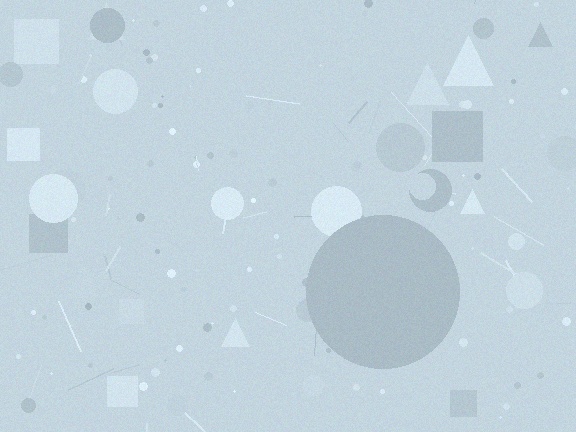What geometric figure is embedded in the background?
A circle is embedded in the background.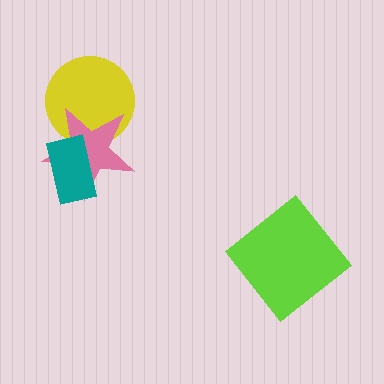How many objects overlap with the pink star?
2 objects overlap with the pink star.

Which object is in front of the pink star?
The teal rectangle is in front of the pink star.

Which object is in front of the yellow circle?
The pink star is in front of the yellow circle.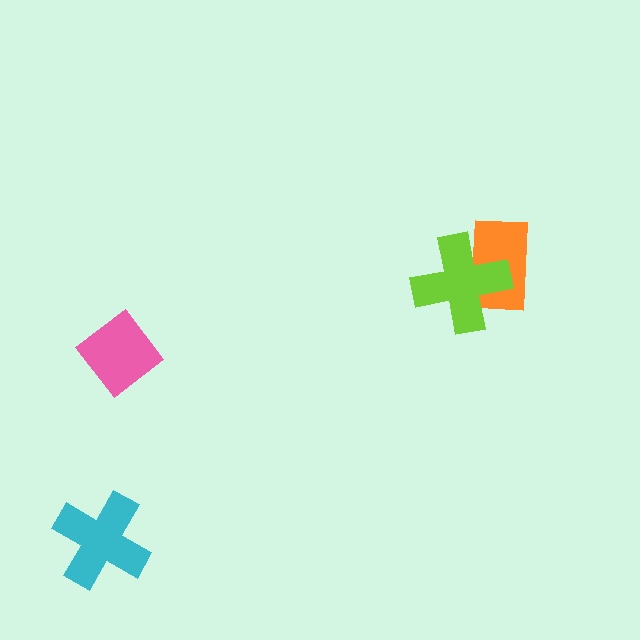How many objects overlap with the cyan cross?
0 objects overlap with the cyan cross.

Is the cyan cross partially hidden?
No, no other shape covers it.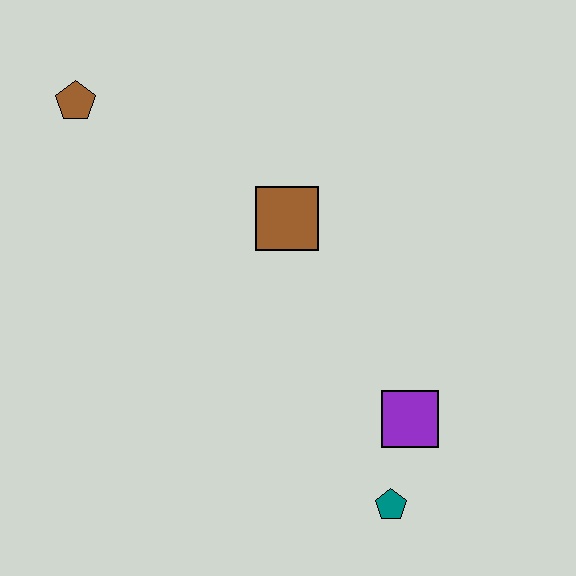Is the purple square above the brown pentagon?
No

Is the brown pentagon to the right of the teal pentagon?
No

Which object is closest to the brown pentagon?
The brown square is closest to the brown pentagon.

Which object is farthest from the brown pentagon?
The teal pentagon is farthest from the brown pentagon.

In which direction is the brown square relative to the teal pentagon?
The brown square is above the teal pentagon.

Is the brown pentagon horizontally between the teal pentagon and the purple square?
No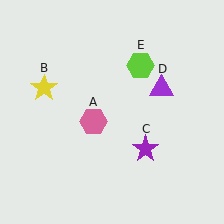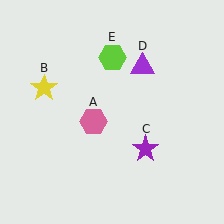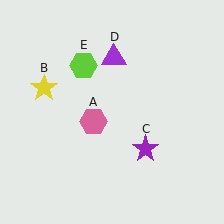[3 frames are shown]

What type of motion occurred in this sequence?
The purple triangle (object D), lime hexagon (object E) rotated counterclockwise around the center of the scene.